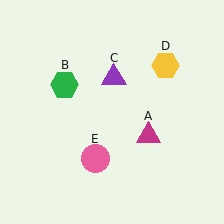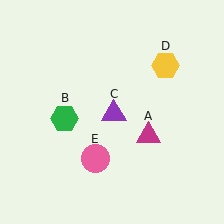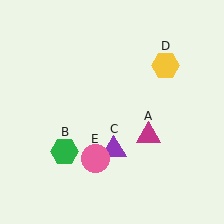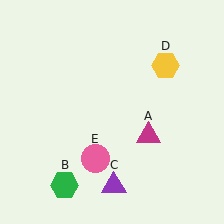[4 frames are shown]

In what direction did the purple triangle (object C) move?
The purple triangle (object C) moved down.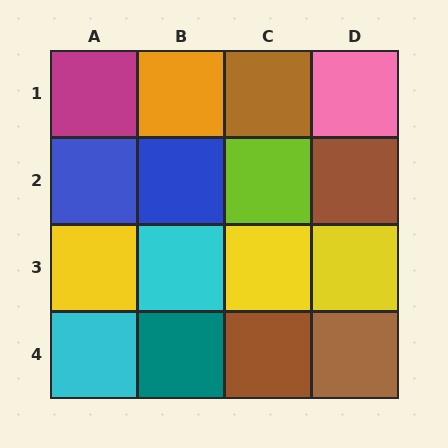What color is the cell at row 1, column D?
Pink.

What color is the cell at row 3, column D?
Yellow.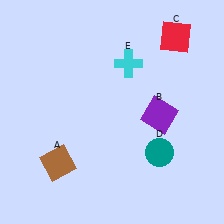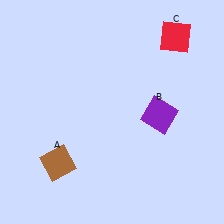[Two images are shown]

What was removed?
The cyan cross (E), the teal circle (D) were removed in Image 2.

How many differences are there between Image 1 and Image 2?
There are 2 differences between the two images.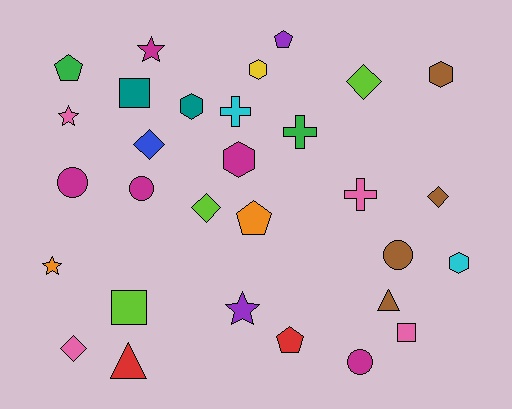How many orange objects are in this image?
There are 2 orange objects.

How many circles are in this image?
There are 4 circles.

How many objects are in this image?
There are 30 objects.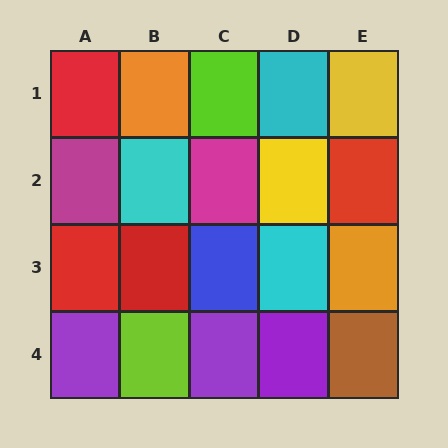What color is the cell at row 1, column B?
Orange.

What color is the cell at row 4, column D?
Purple.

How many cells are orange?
2 cells are orange.